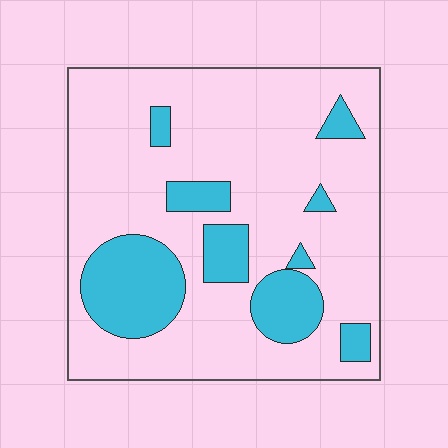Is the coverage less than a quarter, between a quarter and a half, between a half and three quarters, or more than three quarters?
Less than a quarter.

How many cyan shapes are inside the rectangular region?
9.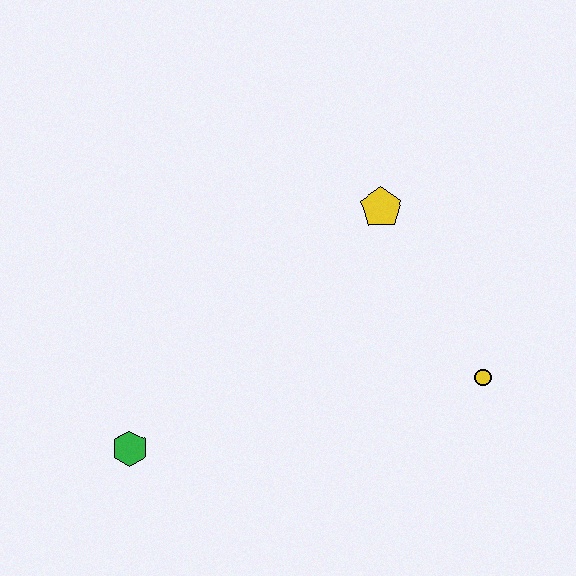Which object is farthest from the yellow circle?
The green hexagon is farthest from the yellow circle.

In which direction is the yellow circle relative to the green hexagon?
The yellow circle is to the right of the green hexagon.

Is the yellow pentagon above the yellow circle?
Yes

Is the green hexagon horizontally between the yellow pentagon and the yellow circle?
No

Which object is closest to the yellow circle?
The yellow pentagon is closest to the yellow circle.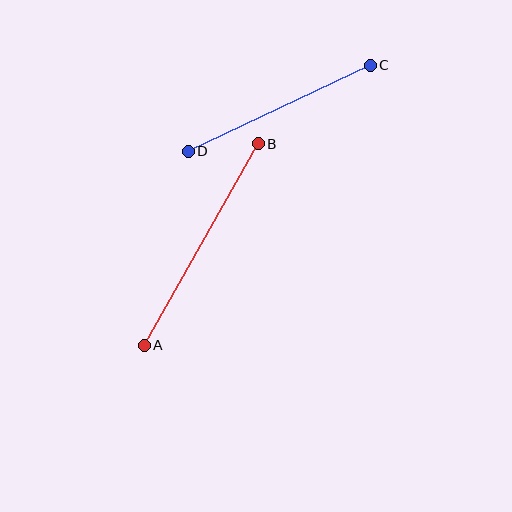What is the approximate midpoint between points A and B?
The midpoint is at approximately (201, 244) pixels.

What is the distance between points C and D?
The distance is approximately 201 pixels.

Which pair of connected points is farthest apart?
Points A and B are farthest apart.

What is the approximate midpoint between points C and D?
The midpoint is at approximately (279, 108) pixels.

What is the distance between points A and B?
The distance is approximately 231 pixels.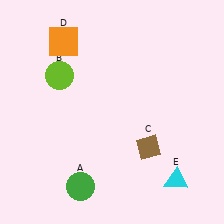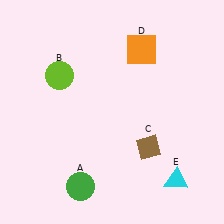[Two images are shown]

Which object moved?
The orange square (D) moved right.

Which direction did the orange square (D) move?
The orange square (D) moved right.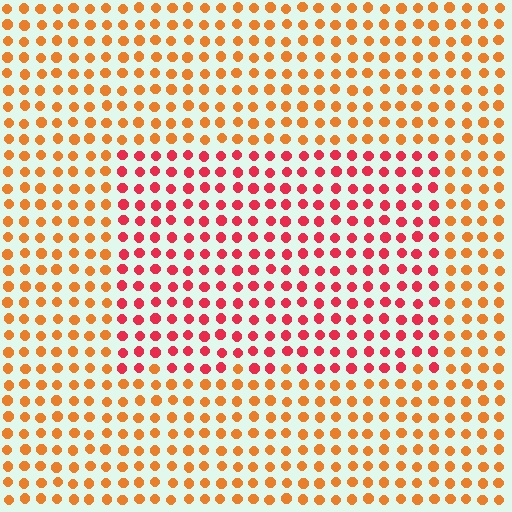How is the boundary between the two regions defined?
The boundary is defined purely by a slight shift in hue (about 37 degrees). Spacing, size, and orientation are identical on both sides.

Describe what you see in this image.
The image is filled with small orange elements in a uniform arrangement. A rectangle-shaped region is visible where the elements are tinted to a slightly different hue, forming a subtle color boundary.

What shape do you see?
I see a rectangle.